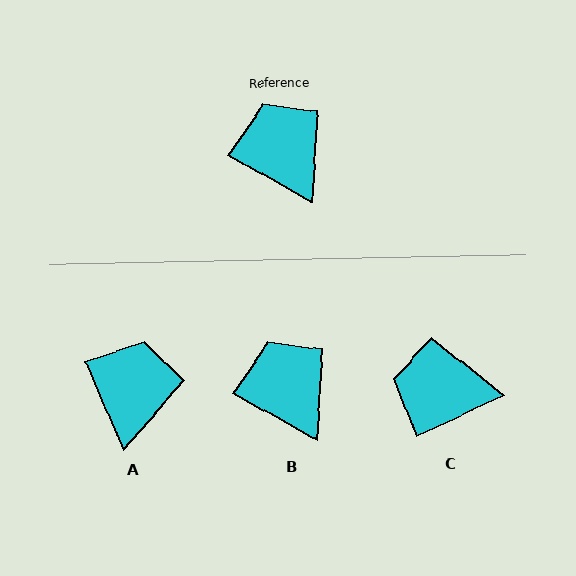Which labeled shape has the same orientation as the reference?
B.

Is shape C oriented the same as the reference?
No, it is off by about 55 degrees.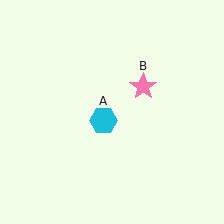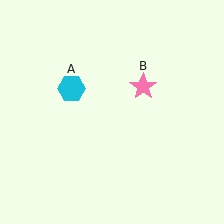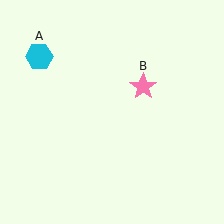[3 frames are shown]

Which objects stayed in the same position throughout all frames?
Pink star (object B) remained stationary.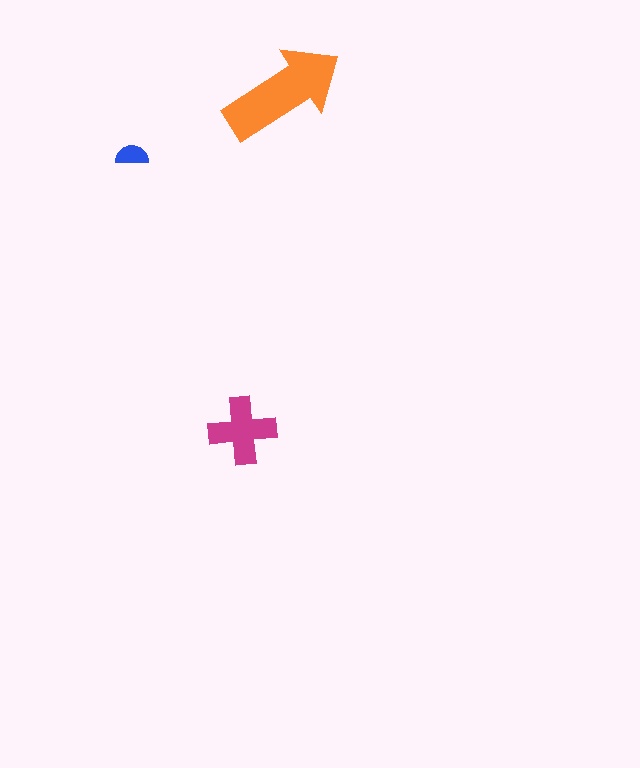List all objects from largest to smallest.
The orange arrow, the magenta cross, the blue semicircle.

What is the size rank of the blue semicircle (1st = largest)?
3rd.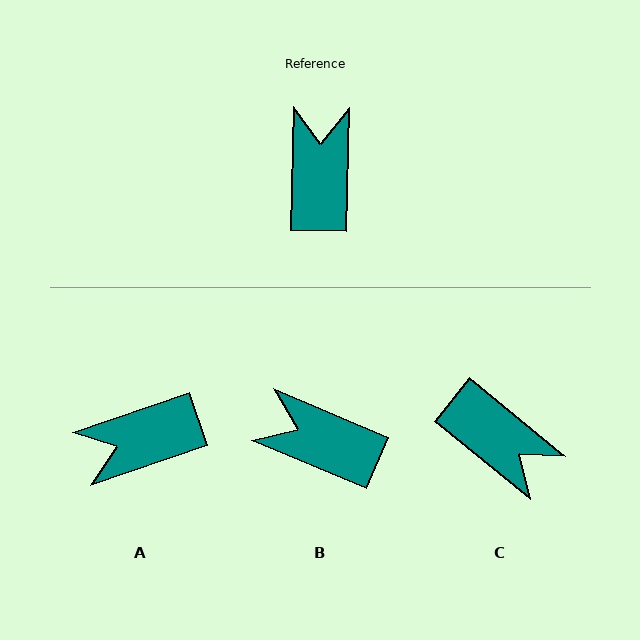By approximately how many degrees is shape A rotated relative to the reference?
Approximately 110 degrees counter-clockwise.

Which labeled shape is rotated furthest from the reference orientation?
C, about 128 degrees away.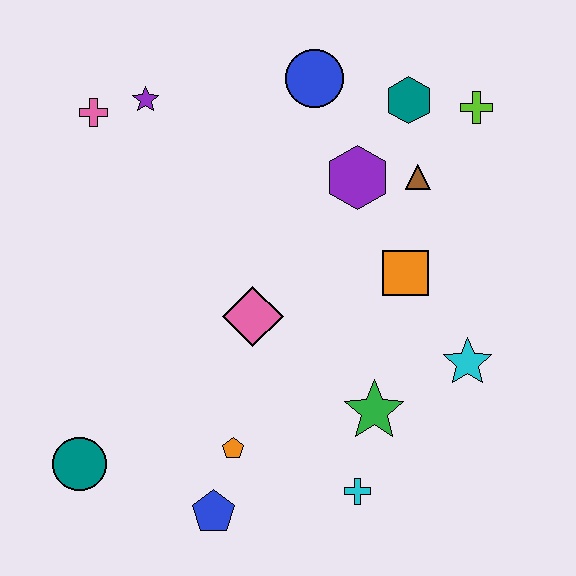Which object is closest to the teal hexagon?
The lime cross is closest to the teal hexagon.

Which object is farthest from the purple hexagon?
The teal circle is farthest from the purple hexagon.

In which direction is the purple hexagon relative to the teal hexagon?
The purple hexagon is below the teal hexagon.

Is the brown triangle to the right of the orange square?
Yes